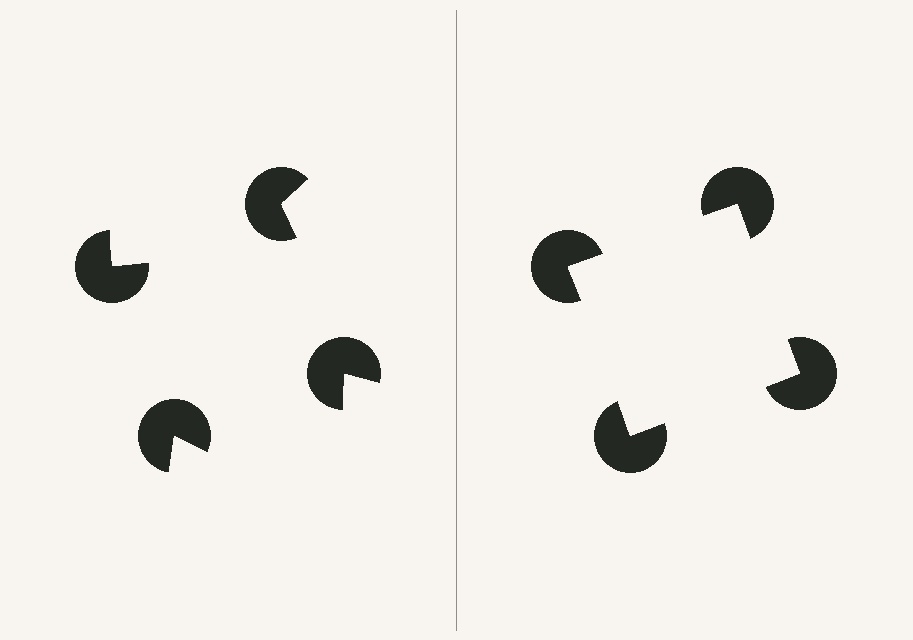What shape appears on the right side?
An illusory square.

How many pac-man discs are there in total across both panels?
8 — 4 on each side.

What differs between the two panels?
The pac-man discs are positioned identically on both sides; only the wedge orientations differ. On the right they align to a square; on the left they are misaligned.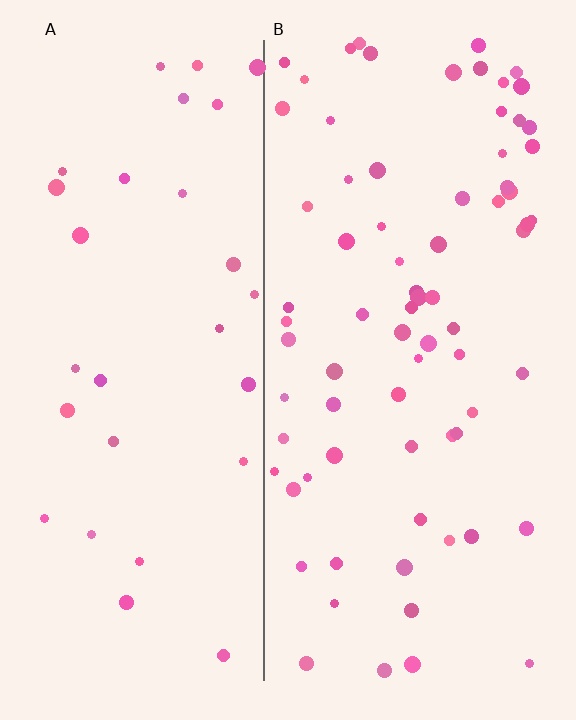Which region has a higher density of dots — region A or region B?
B (the right).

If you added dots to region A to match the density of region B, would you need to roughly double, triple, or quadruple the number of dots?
Approximately double.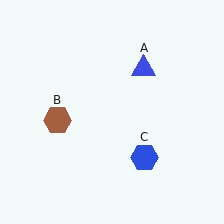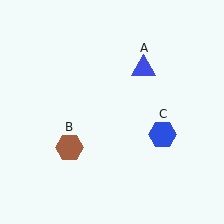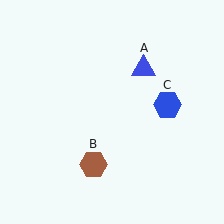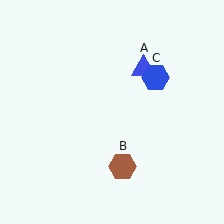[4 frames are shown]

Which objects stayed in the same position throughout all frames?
Blue triangle (object A) remained stationary.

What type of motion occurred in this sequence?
The brown hexagon (object B), blue hexagon (object C) rotated counterclockwise around the center of the scene.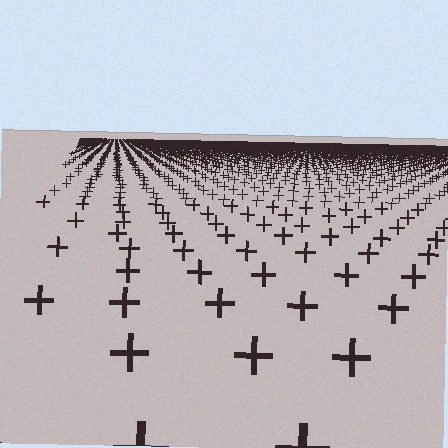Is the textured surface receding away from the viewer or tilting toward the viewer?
The surface is receding away from the viewer. Texture elements get smaller and denser toward the top.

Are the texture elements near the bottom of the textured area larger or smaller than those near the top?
Larger. Near the bottom, elements are closer to the viewer and appear at a bigger on-screen size.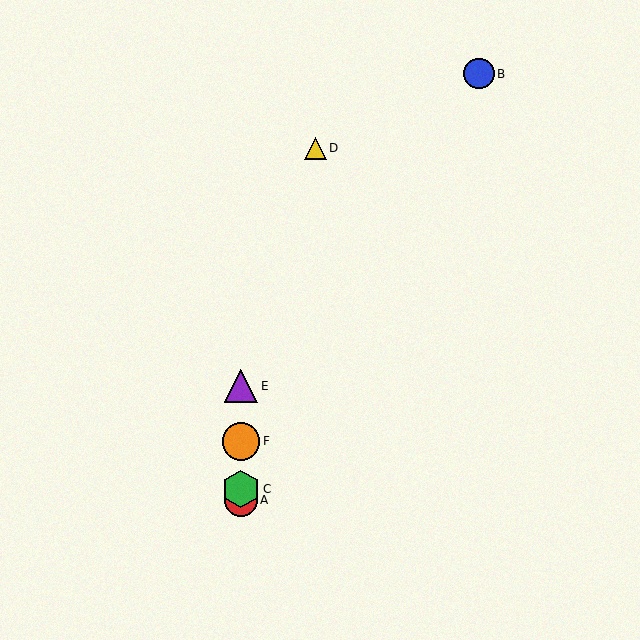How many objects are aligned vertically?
4 objects (A, C, E, F) are aligned vertically.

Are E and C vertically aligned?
Yes, both are at x≈241.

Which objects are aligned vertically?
Objects A, C, E, F are aligned vertically.